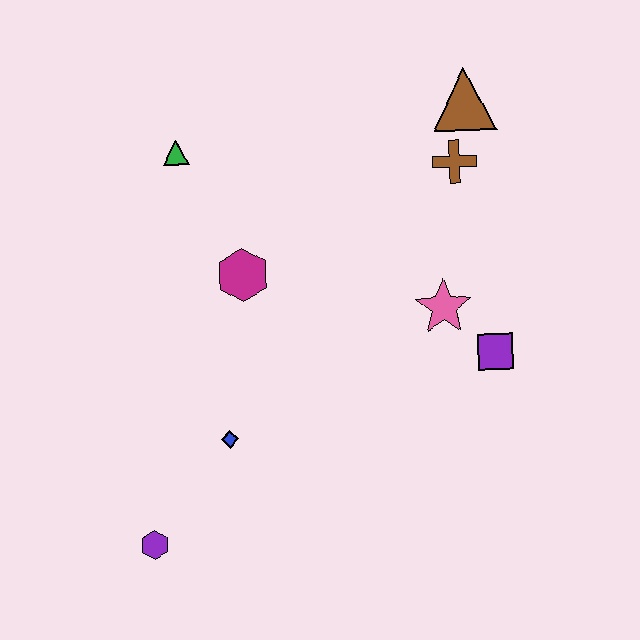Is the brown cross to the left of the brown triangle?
Yes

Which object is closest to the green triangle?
The magenta hexagon is closest to the green triangle.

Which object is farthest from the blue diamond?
The brown triangle is farthest from the blue diamond.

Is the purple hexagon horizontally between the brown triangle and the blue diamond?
No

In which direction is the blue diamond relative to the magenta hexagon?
The blue diamond is below the magenta hexagon.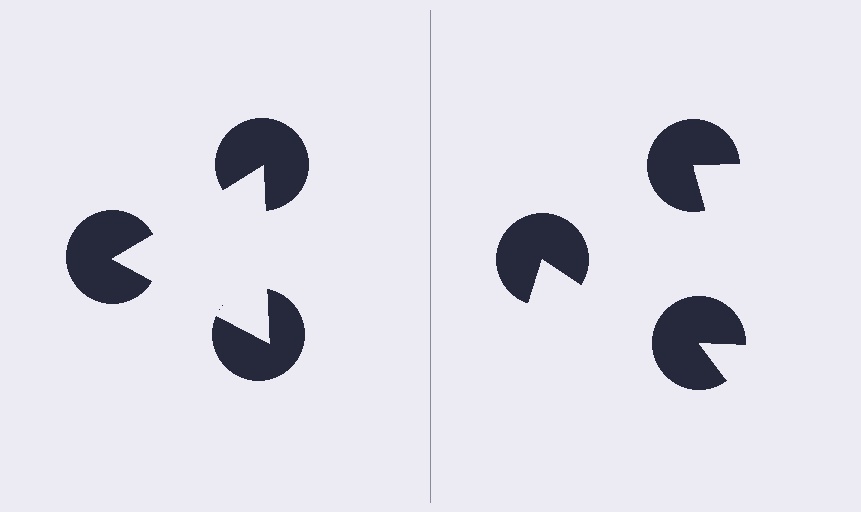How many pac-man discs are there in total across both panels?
6 — 3 on each side.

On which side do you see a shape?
An illusory triangle appears on the left side. On the right side the wedge cuts are rotated, so no coherent shape forms.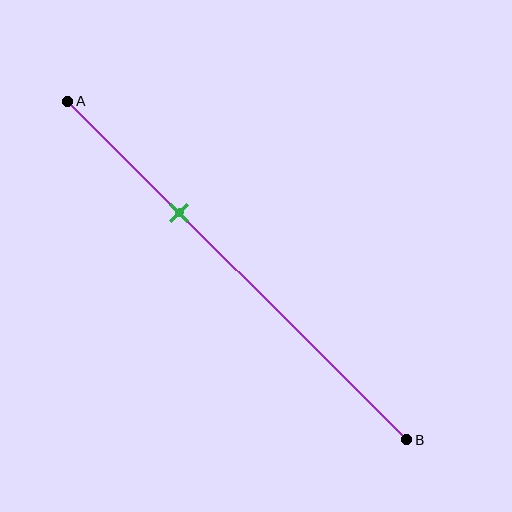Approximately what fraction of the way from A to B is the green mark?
The green mark is approximately 35% of the way from A to B.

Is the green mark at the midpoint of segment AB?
No, the mark is at about 35% from A, not at the 50% midpoint.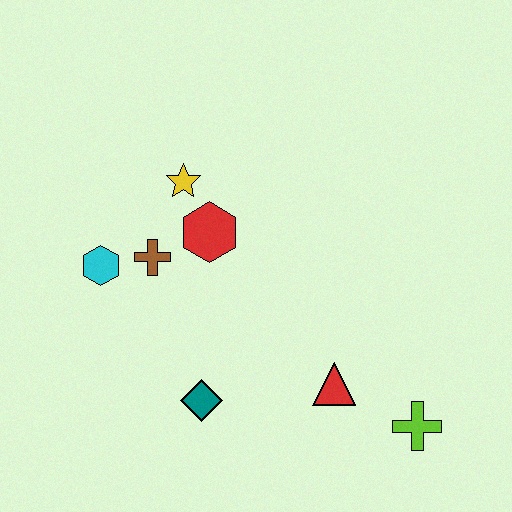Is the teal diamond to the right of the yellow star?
Yes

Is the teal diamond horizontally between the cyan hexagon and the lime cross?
Yes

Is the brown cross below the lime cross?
No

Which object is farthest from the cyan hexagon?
The lime cross is farthest from the cyan hexagon.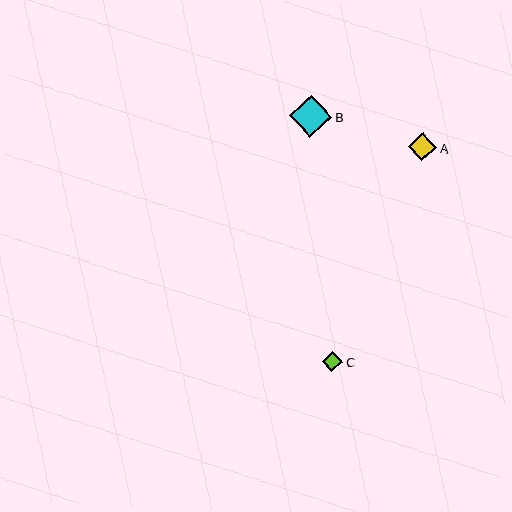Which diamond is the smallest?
Diamond C is the smallest with a size of approximately 20 pixels.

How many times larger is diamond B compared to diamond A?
Diamond B is approximately 1.5 times the size of diamond A.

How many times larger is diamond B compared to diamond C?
Diamond B is approximately 2.1 times the size of diamond C.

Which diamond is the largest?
Diamond B is the largest with a size of approximately 42 pixels.